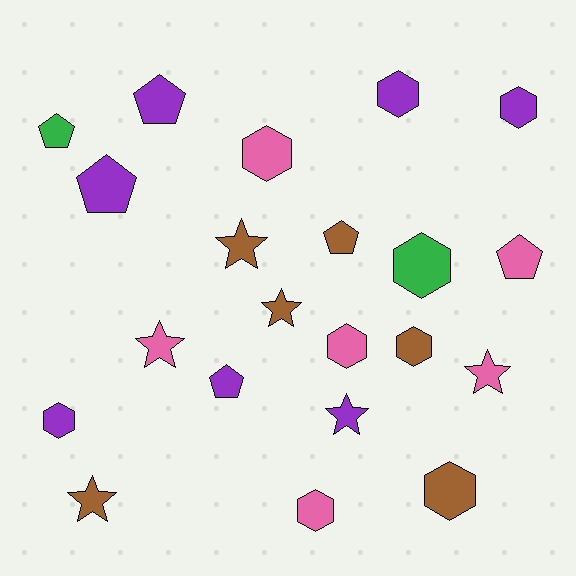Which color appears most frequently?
Purple, with 7 objects.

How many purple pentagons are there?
There are 3 purple pentagons.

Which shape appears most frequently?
Hexagon, with 9 objects.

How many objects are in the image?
There are 21 objects.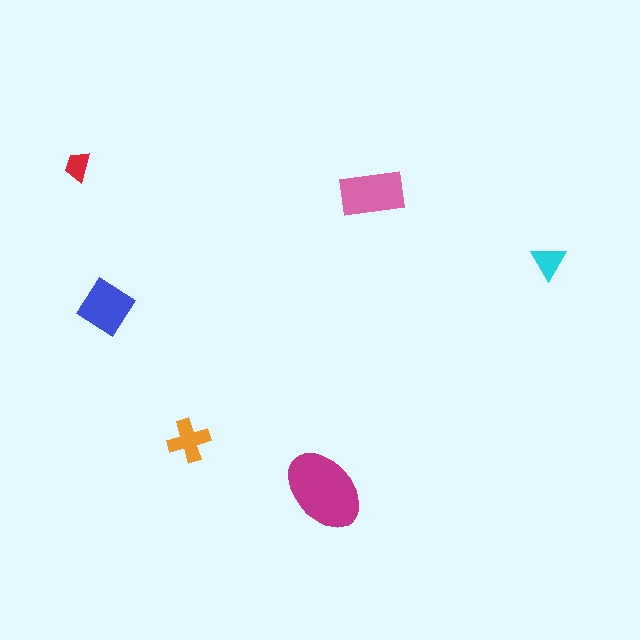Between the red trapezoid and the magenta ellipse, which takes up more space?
The magenta ellipse.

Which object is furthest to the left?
The red trapezoid is leftmost.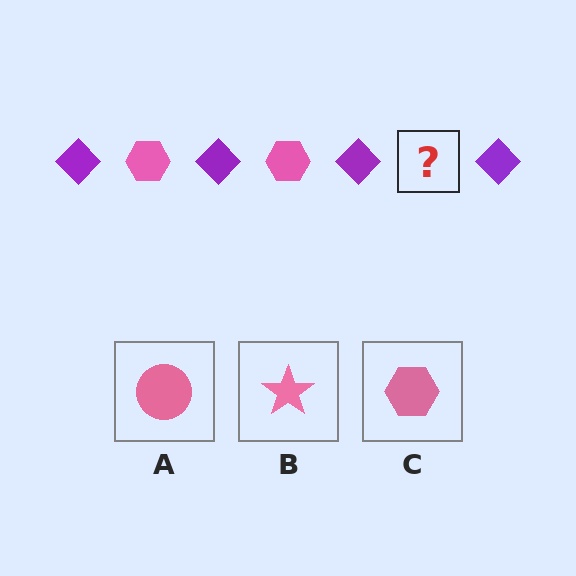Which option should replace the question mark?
Option C.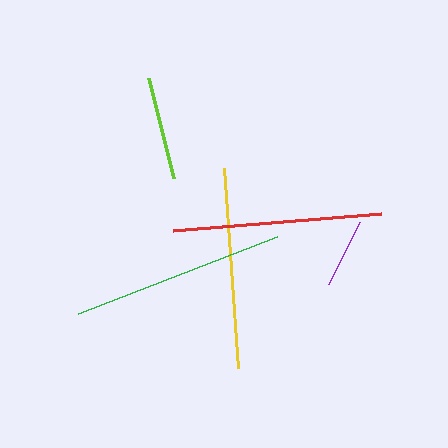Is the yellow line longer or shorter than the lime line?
The yellow line is longer than the lime line.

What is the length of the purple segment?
The purple segment is approximately 69 pixels long.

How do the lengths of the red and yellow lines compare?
The red and yellow lines are approximately the same length.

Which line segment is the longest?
The green line is the longest at approximately 213 pixels.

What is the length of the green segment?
The green segment is approximately 213 pixels long.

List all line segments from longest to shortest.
From longest to shortest: green, red, yellow, lime, purple.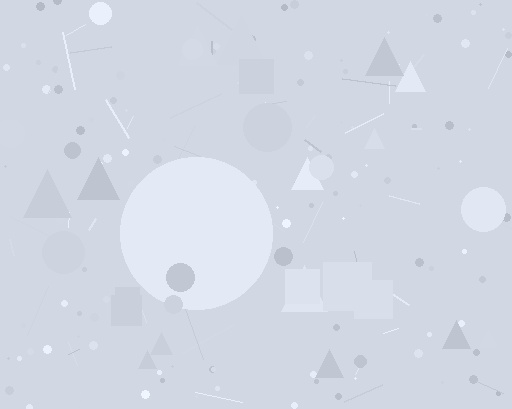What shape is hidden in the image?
A circle is hidden in the image.